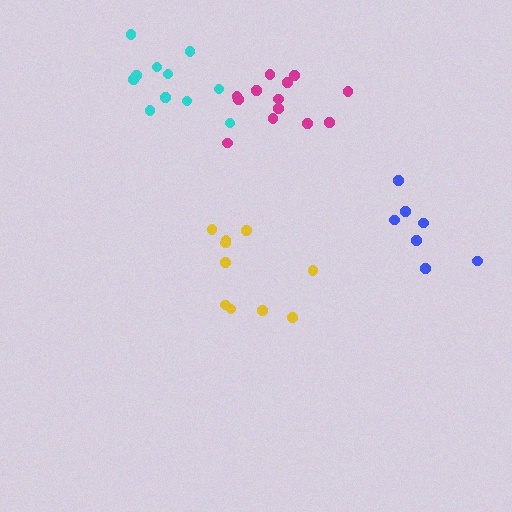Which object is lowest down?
The yellow cluster is bottommost.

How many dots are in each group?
Group 1: 8 dots, Group 2: 10 dots, Group 3: 11 dots, Group 4: 13 dots (42 total).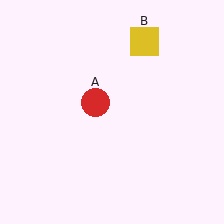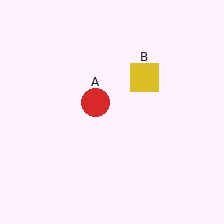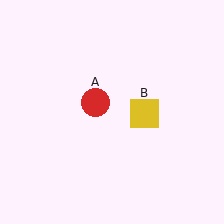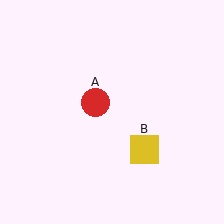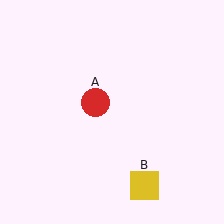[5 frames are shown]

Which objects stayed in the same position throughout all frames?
Red circle (object A) remained stationary.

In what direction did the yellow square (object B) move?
The yellow square (object B) moved down.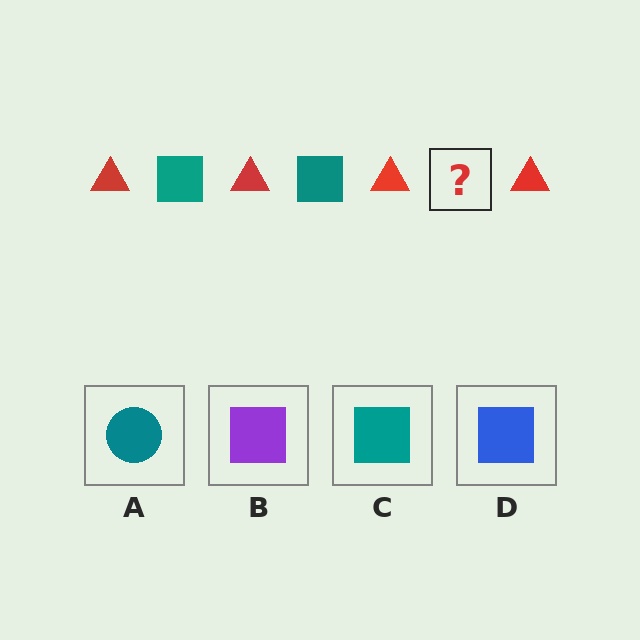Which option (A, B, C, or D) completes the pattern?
C.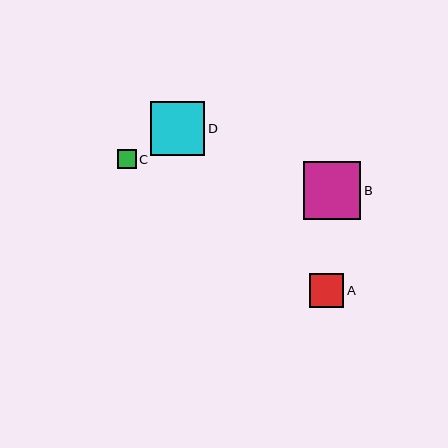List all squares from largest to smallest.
From largest to smallest: B, D, A, C.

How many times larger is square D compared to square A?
Square D is approximately 1.6 times the size of square A.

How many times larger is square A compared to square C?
Square A is approximately 1.8 times the size of square C.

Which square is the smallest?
Square C is the smallest with a size of approximately 19 pixels.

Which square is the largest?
Square B is the largest with a size of approximately 58 pixels.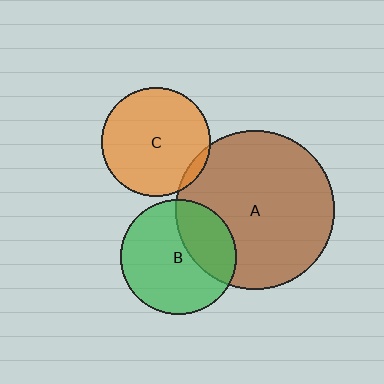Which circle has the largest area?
Circle A (brown).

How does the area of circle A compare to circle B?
Approximately 1.9 times.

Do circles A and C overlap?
Yes.